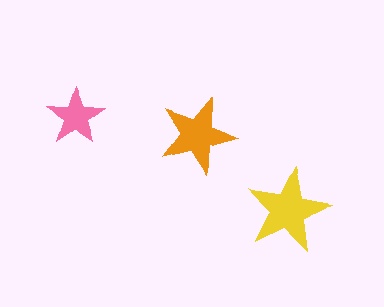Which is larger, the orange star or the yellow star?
The yellow one.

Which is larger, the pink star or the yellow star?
The yellow one.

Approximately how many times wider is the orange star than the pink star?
About 1.5 times wider.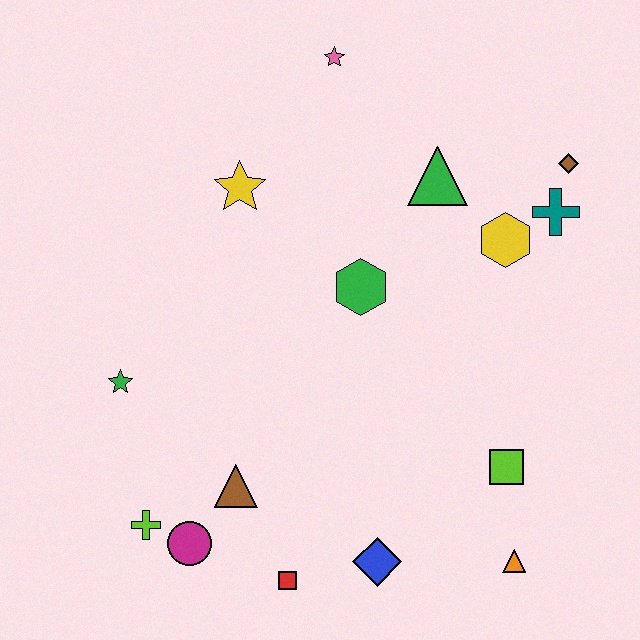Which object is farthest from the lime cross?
The brown diamond is farthest from the lime cross.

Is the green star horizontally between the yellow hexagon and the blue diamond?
No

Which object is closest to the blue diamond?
The red square is closest to the blue diamond.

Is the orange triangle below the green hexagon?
Yes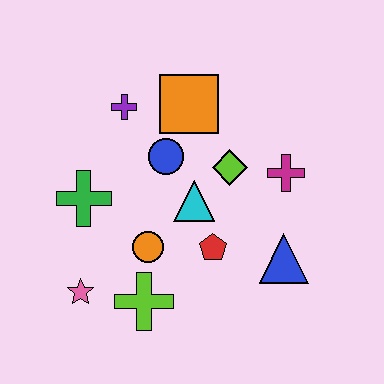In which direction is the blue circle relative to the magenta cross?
The blue circle is to the left of the magenta cross.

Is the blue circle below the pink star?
No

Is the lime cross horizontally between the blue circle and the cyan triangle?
No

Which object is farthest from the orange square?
The pink star is farthest from the orange square.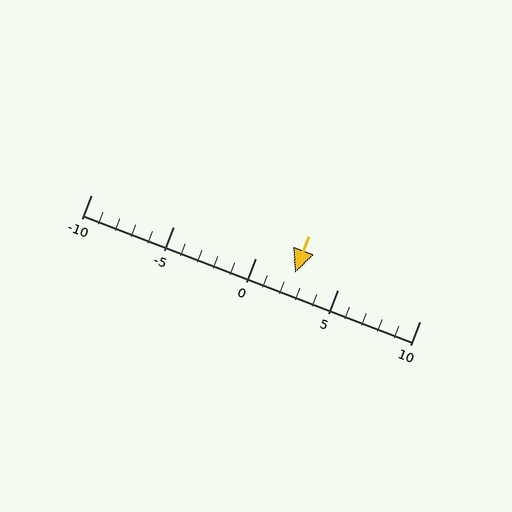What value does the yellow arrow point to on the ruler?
The yellow arrow points to approximately 2.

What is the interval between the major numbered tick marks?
The major tick marks are spaced 5 units apart.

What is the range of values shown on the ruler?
The ruler shows values from -10 to 10.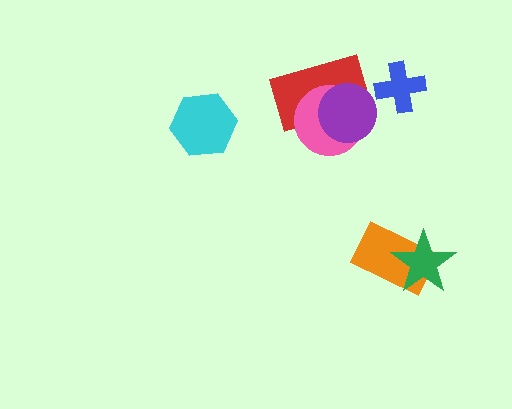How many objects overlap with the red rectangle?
2 objects overlap with the red rectangle.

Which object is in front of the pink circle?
The purple circle is in front of the pink circle.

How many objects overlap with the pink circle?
2 objects overlap with the pink circle.